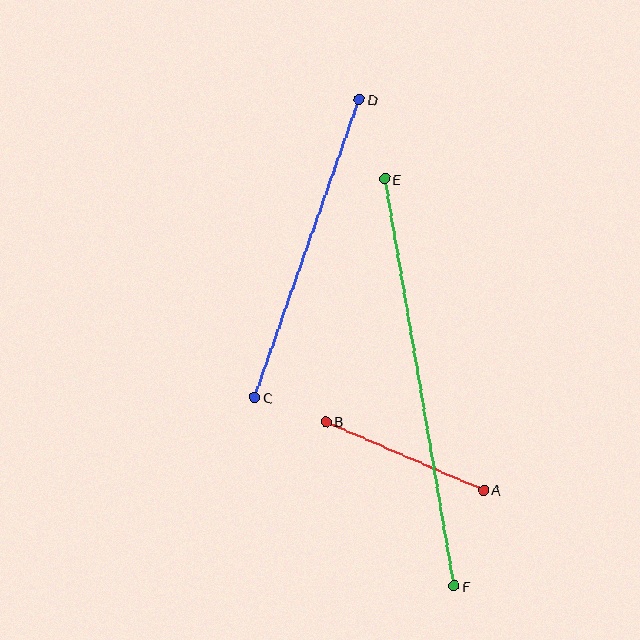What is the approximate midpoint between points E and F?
The midpoint is at approximately (419, 382) pixels.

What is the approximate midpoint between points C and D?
The midpoint is at approximately (307, 248) pixels.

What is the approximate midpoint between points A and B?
The midpoint is at approximately (405, 456) pixels.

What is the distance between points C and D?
The distance is approximately 316 pixels.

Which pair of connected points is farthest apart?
Points E and F are farthest apart.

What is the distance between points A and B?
The distance is approximately 172 pixels.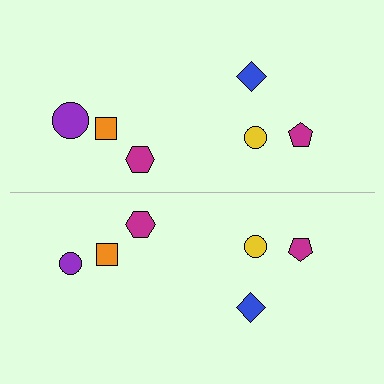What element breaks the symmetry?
The purple circle on the bottom side has a different size than its mirror counterpart.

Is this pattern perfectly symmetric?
No, the pattern is not perfectly symmetric. The purple circle on the bottom side has a different size than its mirror counterpart.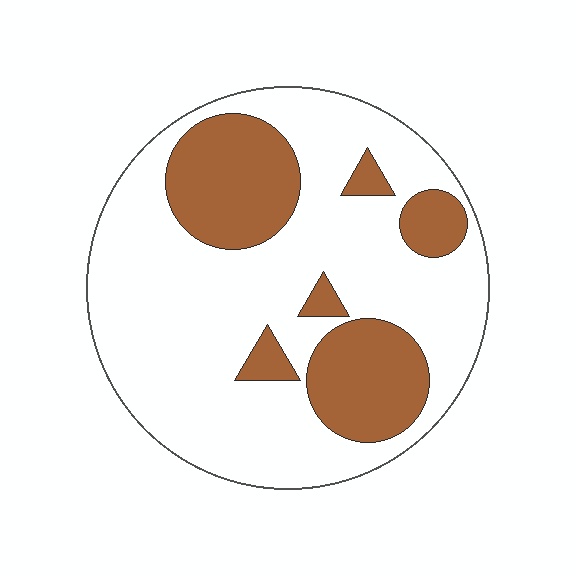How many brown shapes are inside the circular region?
6.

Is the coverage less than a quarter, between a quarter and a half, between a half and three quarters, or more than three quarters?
Between a quarter and a half.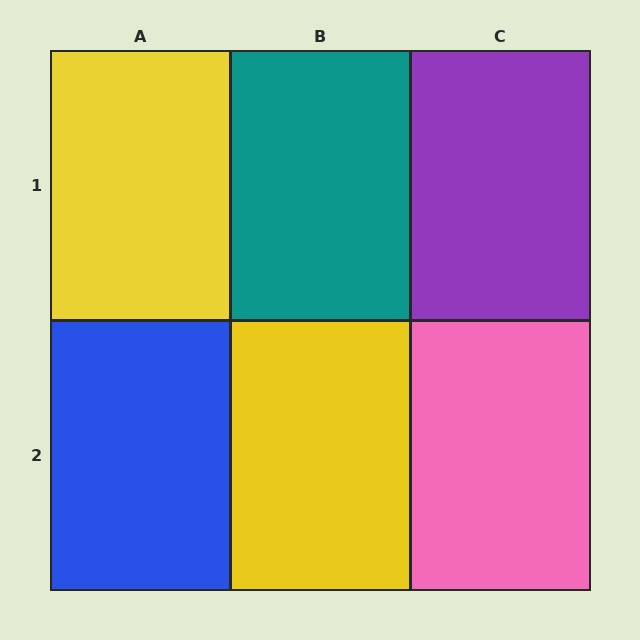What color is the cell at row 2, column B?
Yellow.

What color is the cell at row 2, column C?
Pink.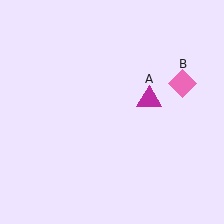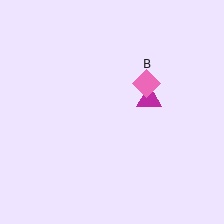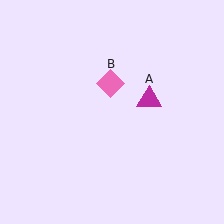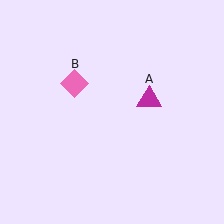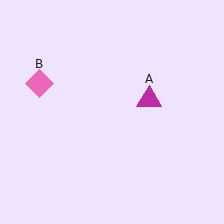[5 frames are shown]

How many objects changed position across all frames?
1 object changed position: pink diamond (object B).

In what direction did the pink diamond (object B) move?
The pink diamond (object B) moved left.